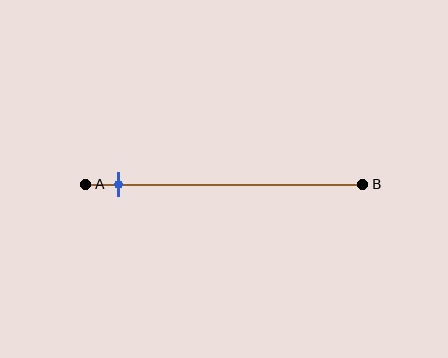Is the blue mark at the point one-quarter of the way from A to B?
No, the mark is at about 10% from A, not at the 25% one-quarter point.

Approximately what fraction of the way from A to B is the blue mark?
The blue mark is approximately 10% of the way from A to B.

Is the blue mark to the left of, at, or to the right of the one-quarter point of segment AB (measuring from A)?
The blue mark is to the left of the one-quarter point of segment AB.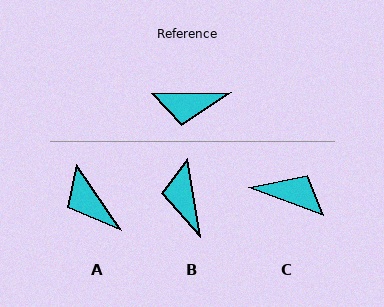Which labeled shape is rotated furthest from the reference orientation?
C, about 158 degrees away.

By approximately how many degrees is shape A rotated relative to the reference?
Approximately 56 degrees clockwise.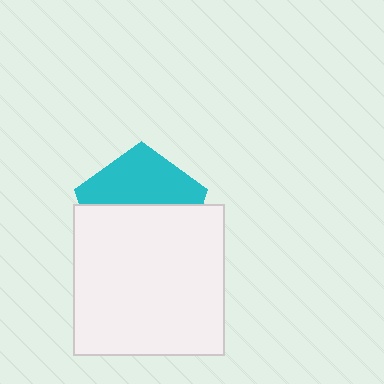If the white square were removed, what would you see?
You would see the complete cyan pentagon.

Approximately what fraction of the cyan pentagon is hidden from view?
Roughly 57% of the cyan pentagon is hidden behind the white square.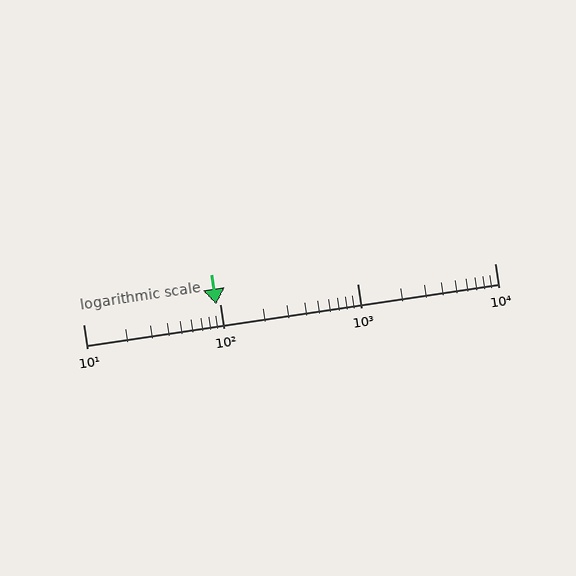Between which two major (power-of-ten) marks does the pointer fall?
The pointer is between 10 and 100.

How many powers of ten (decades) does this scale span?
The scale spans 3 decades, from 10 to 10000.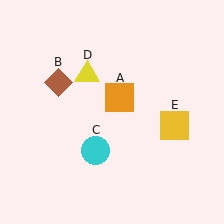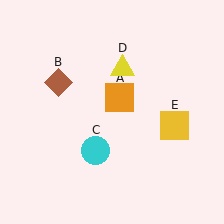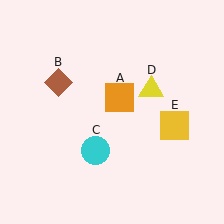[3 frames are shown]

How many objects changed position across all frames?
1 object changed position: yellow triangle (object D).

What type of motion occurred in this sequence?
The yellow triangle (object D) rotated clockwise around the center of the scene.